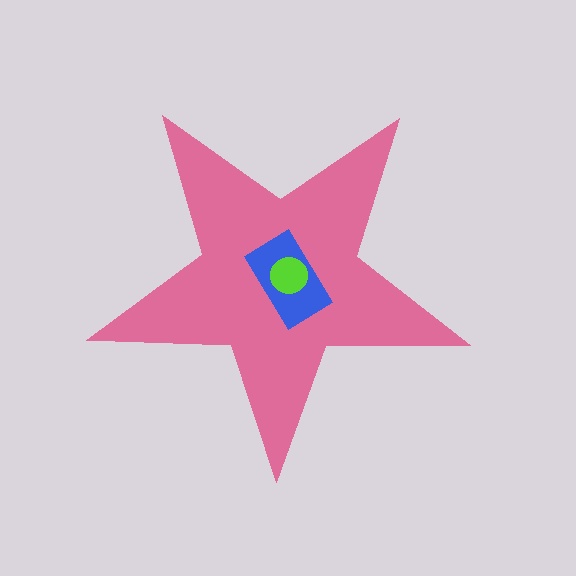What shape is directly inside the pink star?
The blue rectangle.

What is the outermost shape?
The pink star.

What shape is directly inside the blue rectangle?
The lime circle.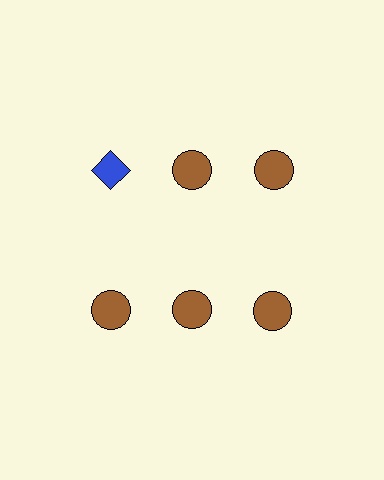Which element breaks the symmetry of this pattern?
The blue diamond in the top row, leftmost column breaks the symmetry. All other shapes are brown circles.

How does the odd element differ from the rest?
It differs in both color (blue instead of brown) and shape (diamond instead of circle).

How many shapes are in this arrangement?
There are 6 shapes arranged in a grid pattern.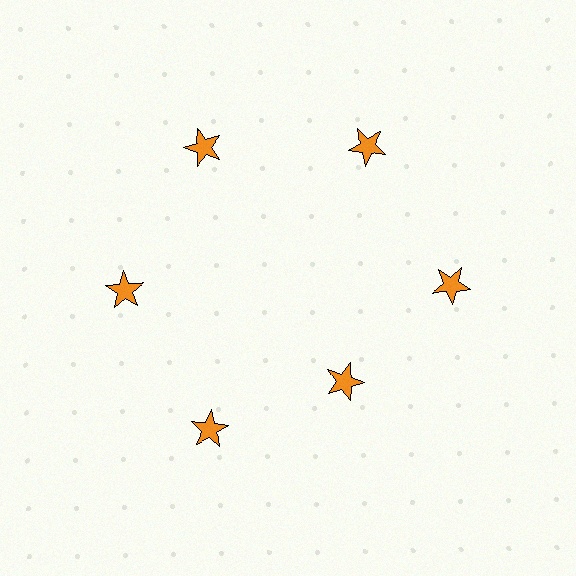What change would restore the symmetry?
The symmetry would be restored by moving it outward, back onto the ring so that all 6 stars sit at equal angles and equal distance from the center.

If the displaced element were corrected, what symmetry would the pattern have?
It would have 6-fold rotational symmetry — the pattern would map onto itself every 60 degrees.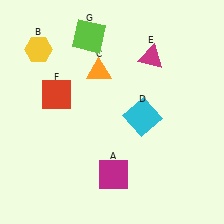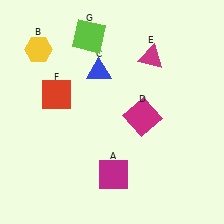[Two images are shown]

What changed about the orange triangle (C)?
In Image 1, C is orange. In Image 2, it changed to blue.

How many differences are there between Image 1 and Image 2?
There are 2 differences between the two images.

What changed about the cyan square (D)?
In Image 1, D is cyan. In Image 2, it changed to magenta.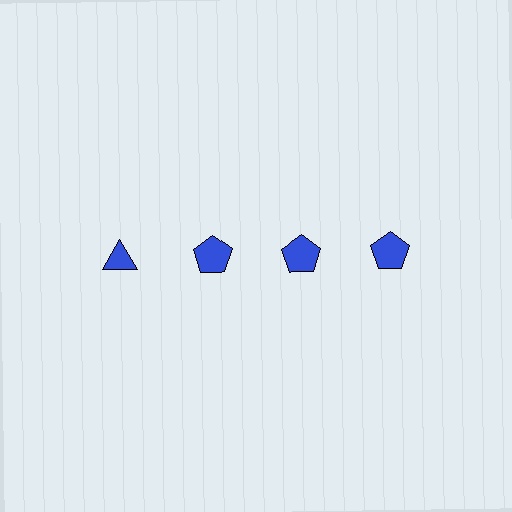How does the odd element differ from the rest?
It has a different shape: triangle instead of pentagon.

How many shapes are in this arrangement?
There are 4 shapes arranged in a grid pattern.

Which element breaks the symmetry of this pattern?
The blue triangle in the top row, leftmost column breaks the symmetry. All other shapes are blue pentagons.